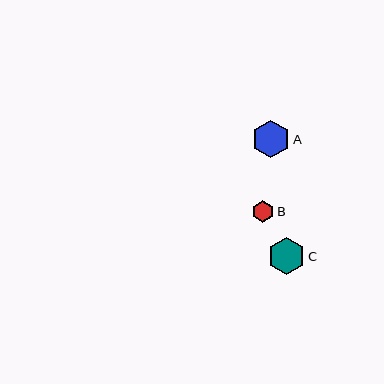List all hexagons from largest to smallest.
From largest to smallest: A, C, B.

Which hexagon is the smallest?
Hexagon B is the smallest with a size of approximately 22 pixels.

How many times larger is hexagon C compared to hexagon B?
Hexagon C is approximately 1.7 times the size of hexagon B.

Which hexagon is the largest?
Hexagon A is the largest with a size of approximately 37 pixels.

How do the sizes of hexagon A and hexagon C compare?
Hexagon A and hexagon C are approximately the same size.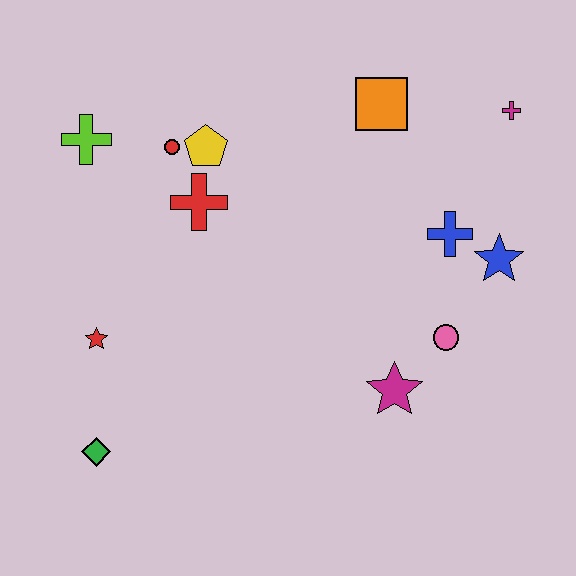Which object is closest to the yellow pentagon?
The red circle is closest to the yellow pentagon.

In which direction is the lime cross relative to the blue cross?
The lime cross is to the left of the blue cross.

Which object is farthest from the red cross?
The magenta cross is farthest from the red cross.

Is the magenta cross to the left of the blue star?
No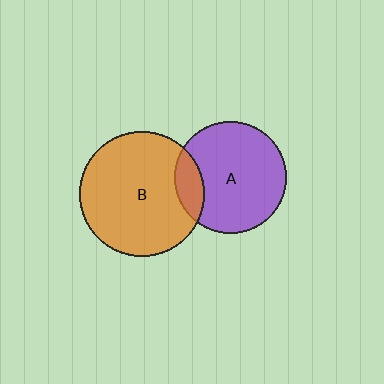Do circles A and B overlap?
Yes.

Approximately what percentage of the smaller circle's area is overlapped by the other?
Approximately 15%.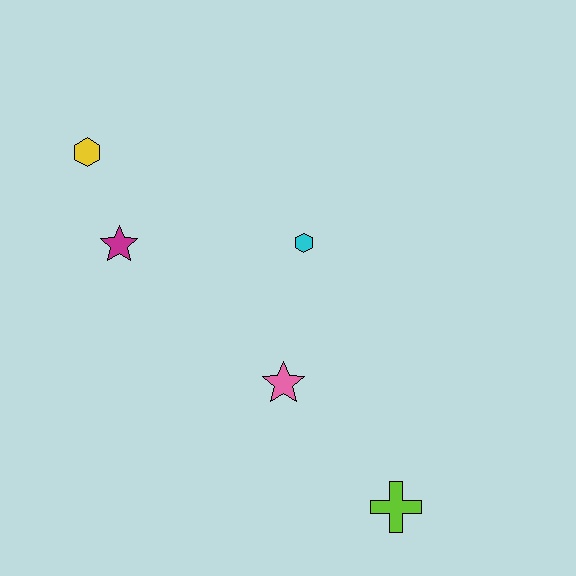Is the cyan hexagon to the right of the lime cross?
No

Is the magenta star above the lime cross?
Yes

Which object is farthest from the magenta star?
The lime cross is farthest from the magenta star.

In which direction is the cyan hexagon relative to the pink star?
The cyan hexagon is above the pink star.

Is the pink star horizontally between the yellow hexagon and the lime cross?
Yes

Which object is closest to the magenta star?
The yellow hexagon is closest to the magenta star.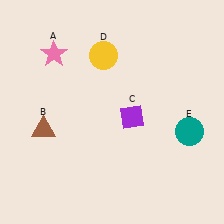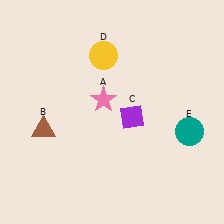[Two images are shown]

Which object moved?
The pink star (A) moved right.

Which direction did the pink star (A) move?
The pink star (A) moved right.